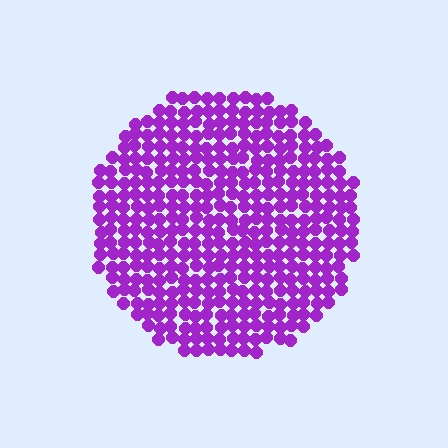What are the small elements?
The small elements are circles.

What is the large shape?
The large shape is a circle.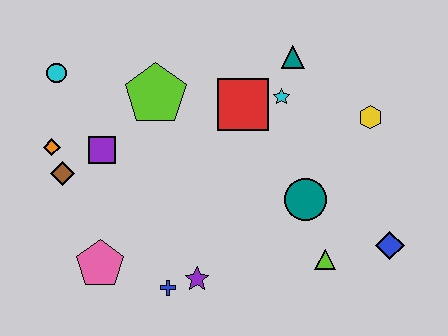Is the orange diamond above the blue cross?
Yes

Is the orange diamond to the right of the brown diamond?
No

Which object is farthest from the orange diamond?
The blue diamond is farthest from the orange diamond.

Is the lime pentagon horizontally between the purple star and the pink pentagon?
Yes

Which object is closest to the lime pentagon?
The purple square is closest to the lime pentagon.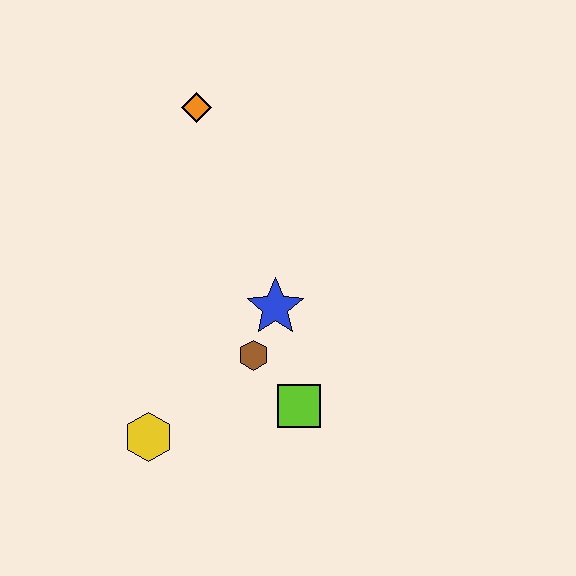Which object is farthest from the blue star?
The orange diamond is farthest from the blue star.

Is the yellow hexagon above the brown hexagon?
No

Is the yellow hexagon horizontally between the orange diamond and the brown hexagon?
No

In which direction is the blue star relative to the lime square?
The blue star is above the lime square.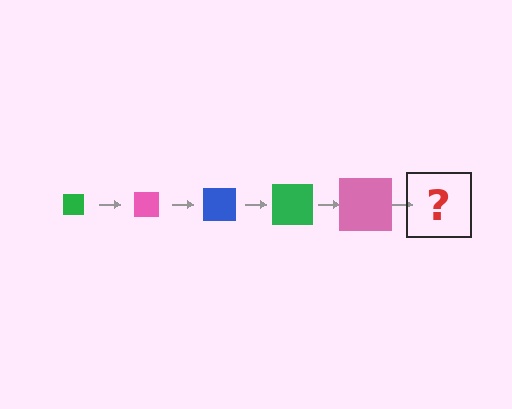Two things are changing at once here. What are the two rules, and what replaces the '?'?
The two rules are that the square grows larger each step and the color cycles through green, pink, and blue. The '?' should be a blue square, larger than the previous one.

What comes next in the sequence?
The next element should be a blue square, larger than the previous one.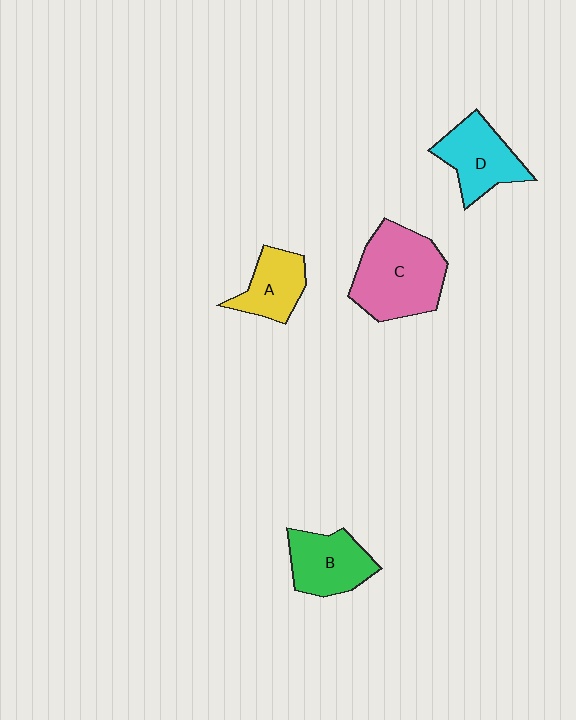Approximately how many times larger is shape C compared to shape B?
Approximately 1.5 times.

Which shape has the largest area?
Shape C (pink).